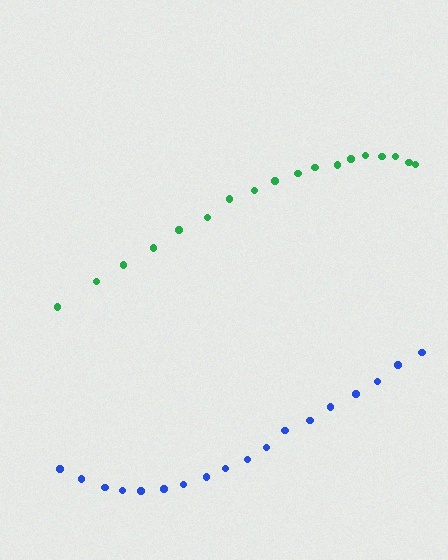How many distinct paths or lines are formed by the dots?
There are 2 distinct paths.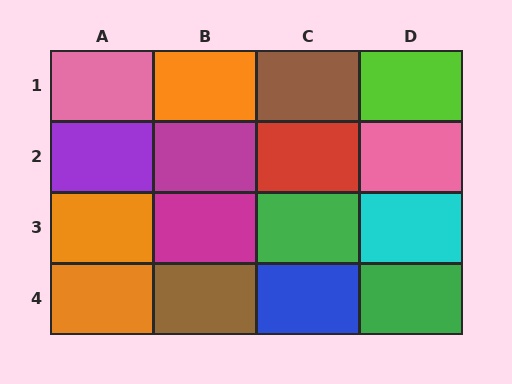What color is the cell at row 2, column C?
Red.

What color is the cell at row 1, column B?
Orange.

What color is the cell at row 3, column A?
Orange.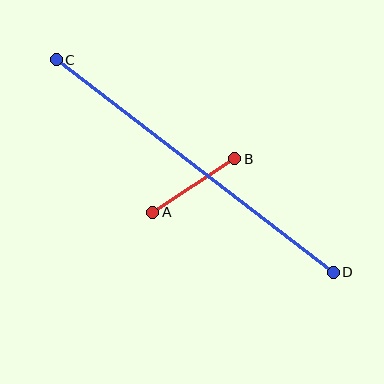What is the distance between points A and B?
The distance is approximately 98 pixels.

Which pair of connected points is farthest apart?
Points C and D are farthest apart.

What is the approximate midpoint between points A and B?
The midpoint is at approximately (194, 185) pixels.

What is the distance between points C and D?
The distance is approximately 349 pixels.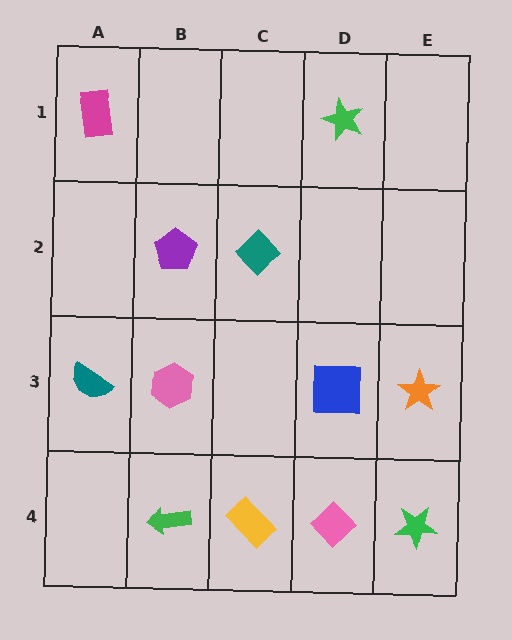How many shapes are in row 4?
4 shapes.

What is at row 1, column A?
A magenta rectangle.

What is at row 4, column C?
A yellow rectangle.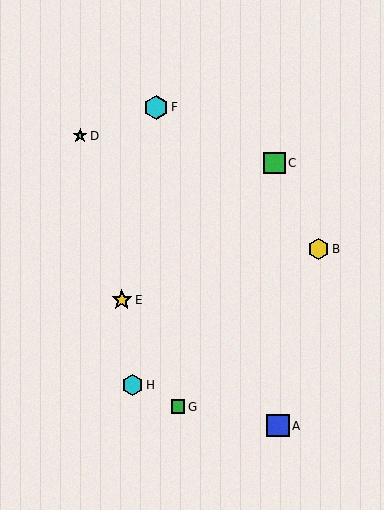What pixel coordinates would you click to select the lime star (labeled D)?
Click at (80, 136) to select the lime star D.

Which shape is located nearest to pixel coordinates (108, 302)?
The yellow star (labeled E) at (122, 300) is nearest to that location.